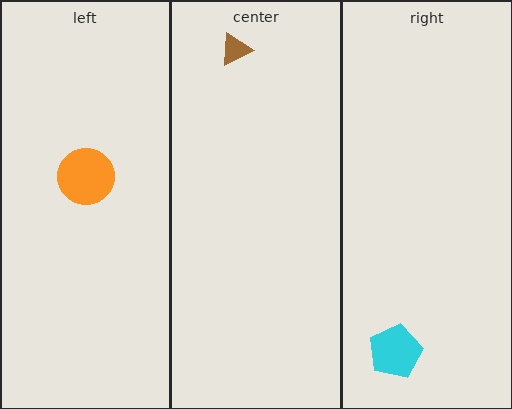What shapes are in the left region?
The orange circle.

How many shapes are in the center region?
1.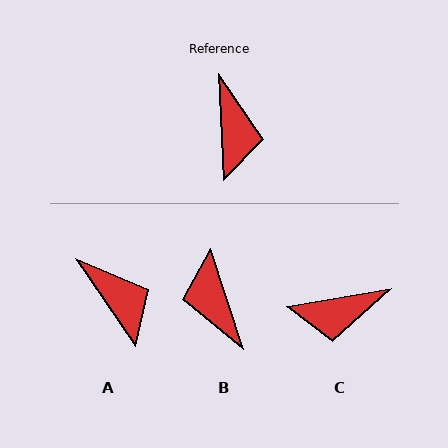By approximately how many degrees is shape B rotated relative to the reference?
Approximately 164 degrees clockwise.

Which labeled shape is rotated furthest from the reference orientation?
B, about 164 degrees away.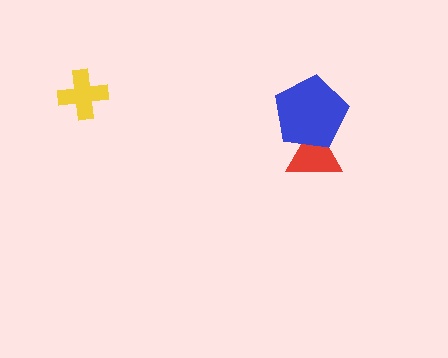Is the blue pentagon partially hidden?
No, no other shape covers it.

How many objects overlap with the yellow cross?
0 objects overlap with the yellow cross.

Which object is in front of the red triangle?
The blue pentagon is in front of the red triangle.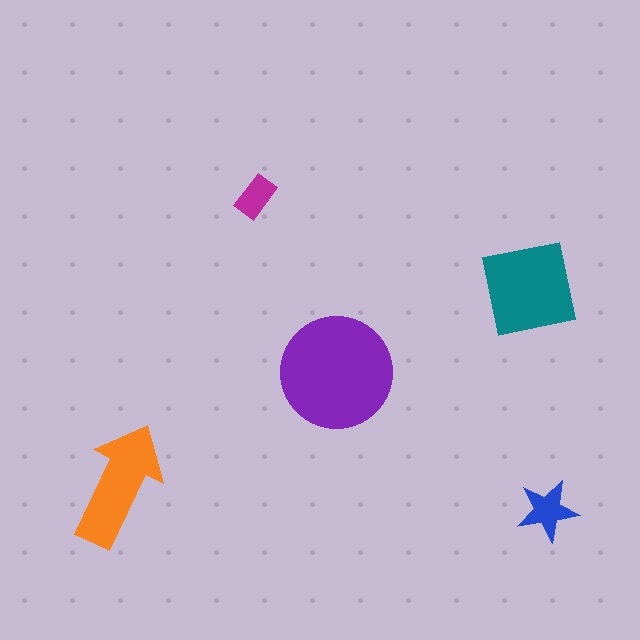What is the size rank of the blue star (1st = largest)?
4th.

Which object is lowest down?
The blue star is bottommost.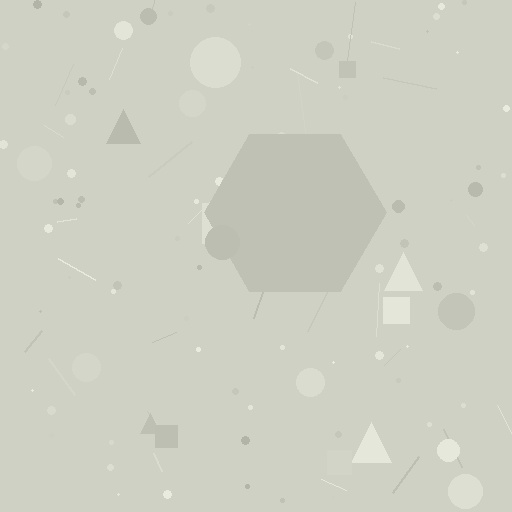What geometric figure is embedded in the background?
A hexagon is embedded in the background.